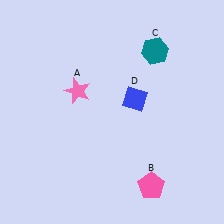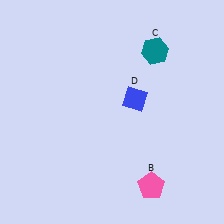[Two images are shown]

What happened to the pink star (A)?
The pink star (A) was removed in Image 2. It was in the top-left area of Image 1.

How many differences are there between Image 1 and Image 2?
There is 1 difference between the two images.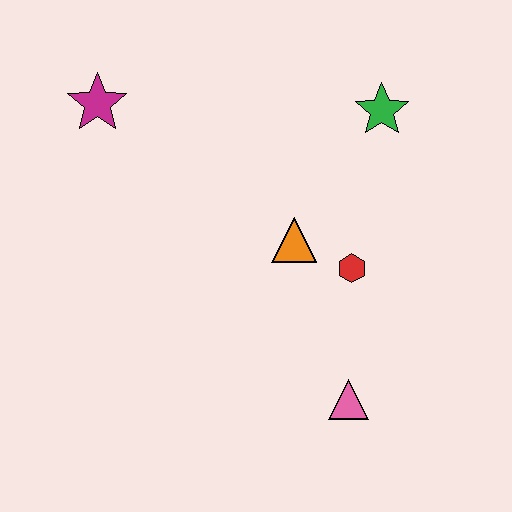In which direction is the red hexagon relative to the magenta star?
The red hexagon is to the right of the magenta star.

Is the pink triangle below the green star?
Yes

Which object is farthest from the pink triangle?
The magenta star is farthest from the pink triangle.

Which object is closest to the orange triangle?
The red hexagon is closest to the orange triangle.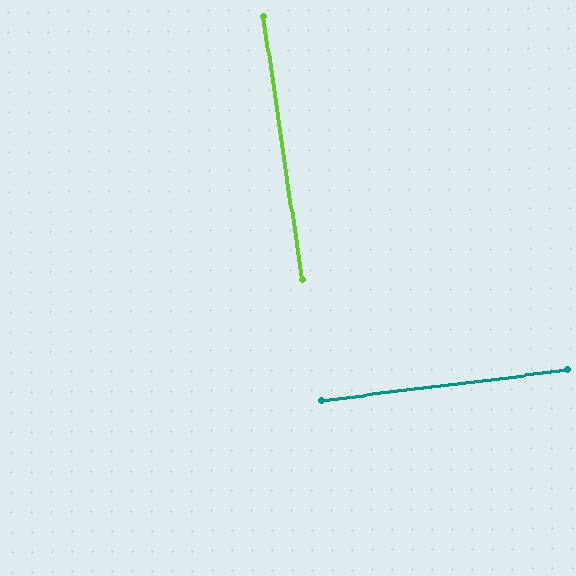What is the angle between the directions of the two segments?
Approximately 89 degrees.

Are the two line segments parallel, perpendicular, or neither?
Perpendicular — they meet at approximately 89°.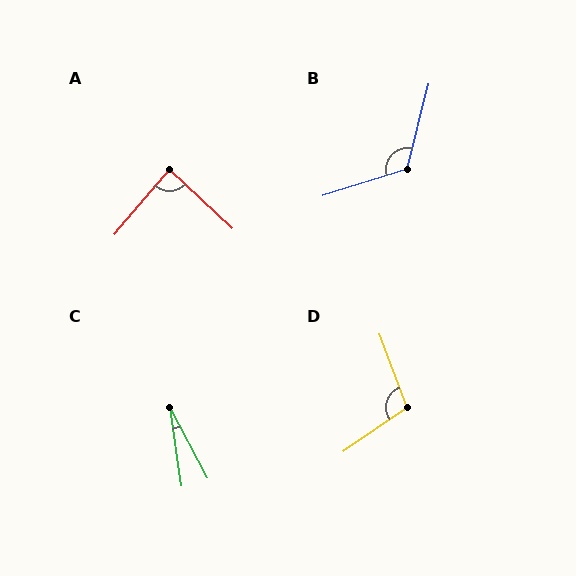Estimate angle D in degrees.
Approximately 104 degrees.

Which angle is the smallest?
C, at approximately 19 degrees.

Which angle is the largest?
B, at approximately 121 degrees.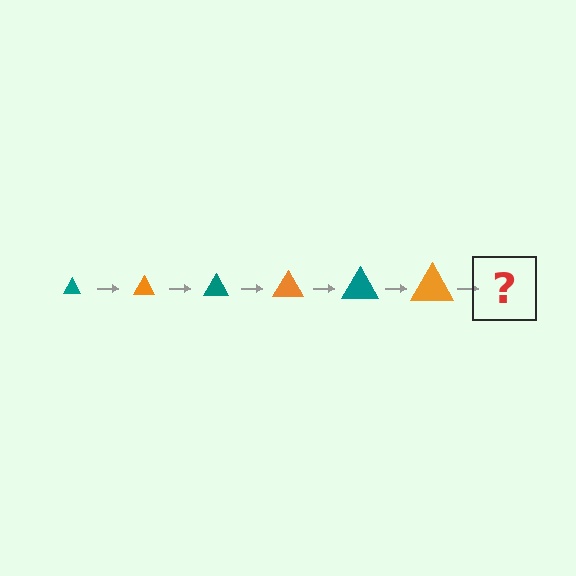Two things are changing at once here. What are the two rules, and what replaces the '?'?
The two rules are that the triangle grows larger each step and the color cycles through teal and orange. The '?' should be a teal triangle, larger than the previous one.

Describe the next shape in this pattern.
It should be a teal triangle, larger than the previous one.